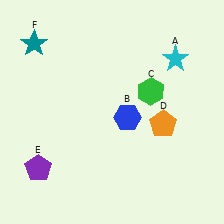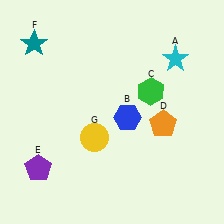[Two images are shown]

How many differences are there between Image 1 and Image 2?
There is 1 difference between the two images.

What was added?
A yellow circle (G) was added in Image 2.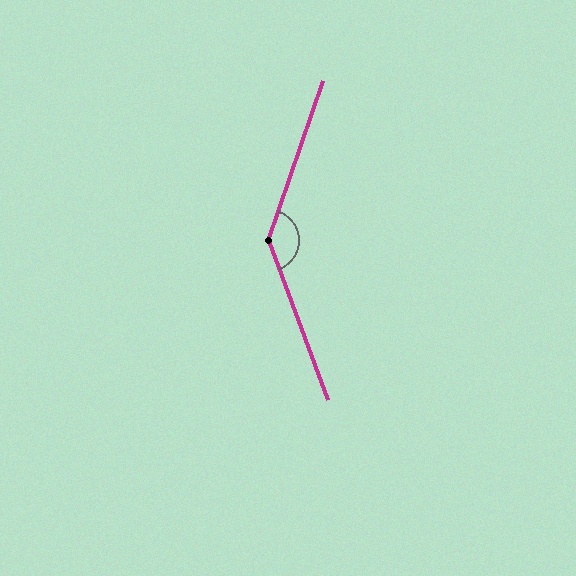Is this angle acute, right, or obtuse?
It is obtuse.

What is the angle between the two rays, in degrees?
Approximately 140 degrees.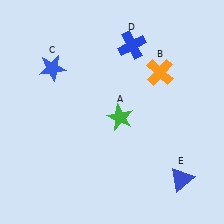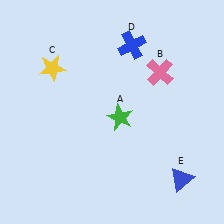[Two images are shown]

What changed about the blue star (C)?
In Image 1, C is blue. In Image 2, it changed to yellow.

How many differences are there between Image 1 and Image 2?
There are 2 differences between the two images.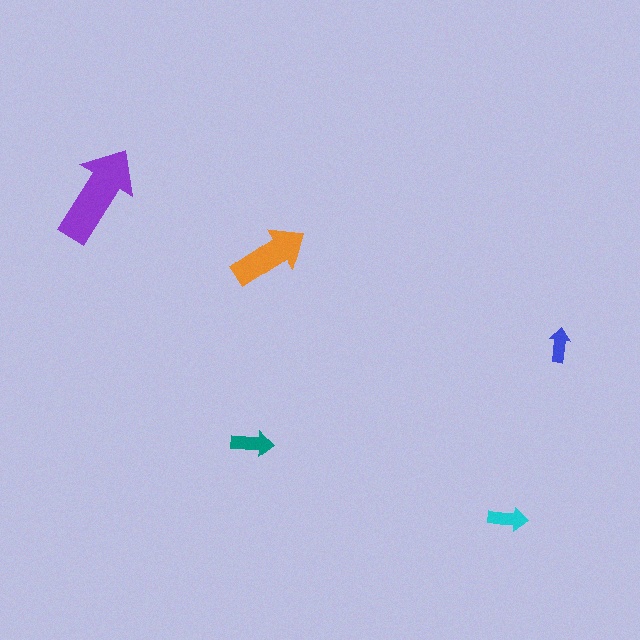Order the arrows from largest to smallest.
the purple one, the orange one, the teal one, the cyan one, the blue one.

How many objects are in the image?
There are 5 objects in the image.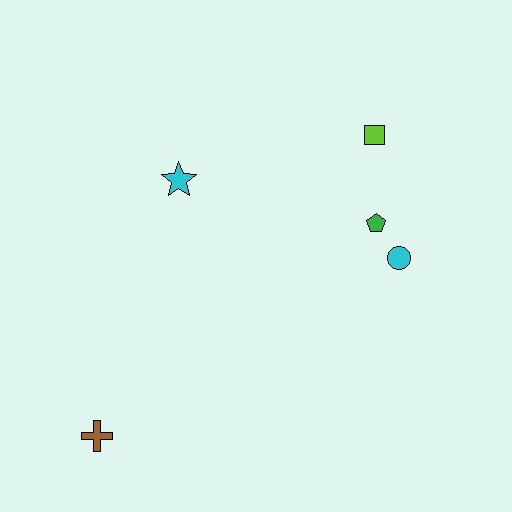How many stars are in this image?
There is 1 star.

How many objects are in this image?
There are 5 objects.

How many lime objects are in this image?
There is 1 lime object.